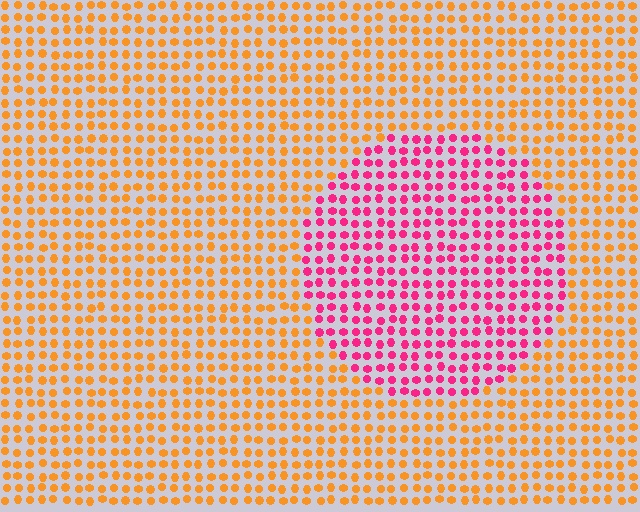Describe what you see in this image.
The image is filled with small orange elements in a uniform arrangement. A circle-shaped region is visible where the elements are tinted to a slightly different hue, forming a subtle color boundary.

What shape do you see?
I see a circle.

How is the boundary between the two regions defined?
The boundary is defined purely by a slight shift in hue (about 60 degrees). Spacing, size, and orientation are identical on both sides.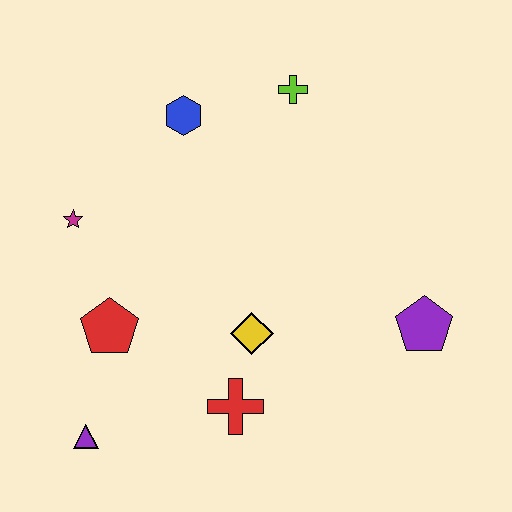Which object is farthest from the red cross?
The lime cross is farthest from the red cross.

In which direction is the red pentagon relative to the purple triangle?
The red pentagon is above the purple triangle.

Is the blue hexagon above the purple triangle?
Yes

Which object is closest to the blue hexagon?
The lime cross is closest to the blue hexagon.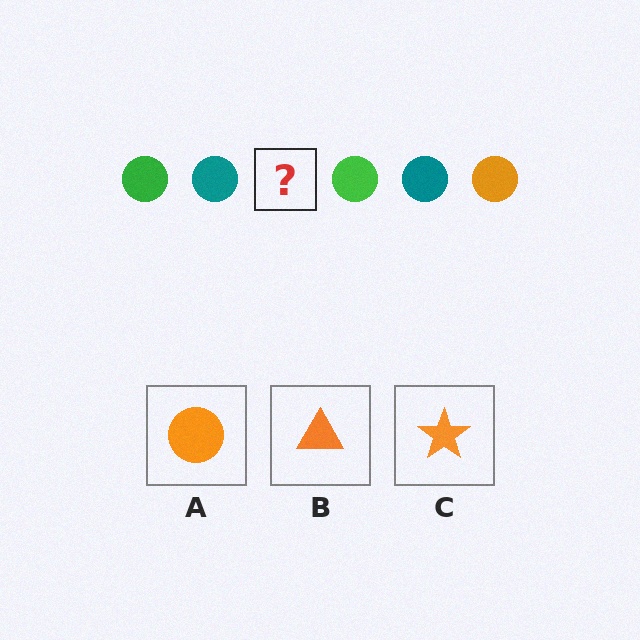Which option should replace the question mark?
Option A.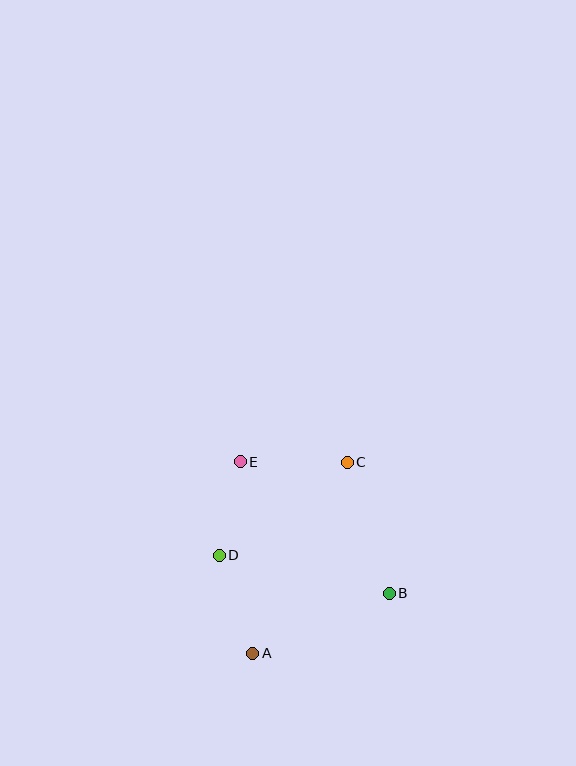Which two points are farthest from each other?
Points A and C are farthest from each other.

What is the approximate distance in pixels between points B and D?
The distance between B and D is approximately 174 pixels.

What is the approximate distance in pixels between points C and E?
The distance between C and E is approximately 107 pixels.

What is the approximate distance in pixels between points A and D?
The distance between A and D is approximately 103 pixels.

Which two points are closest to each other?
Points D and E are closest to each other.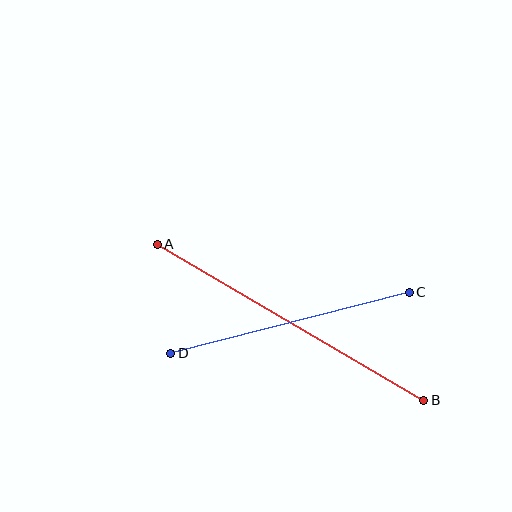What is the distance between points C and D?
The distance is approximately 246 pixels.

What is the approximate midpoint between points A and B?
The midpoint is at approximately (290, 323) pixels.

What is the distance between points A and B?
The distance is approximately 309 pixels.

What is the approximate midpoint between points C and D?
The midpoint is at approximately (290, 323) pixels.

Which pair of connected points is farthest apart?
Points A and B are farthest apart.